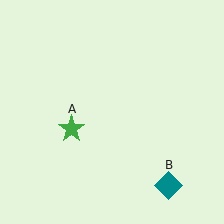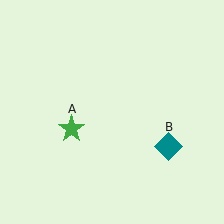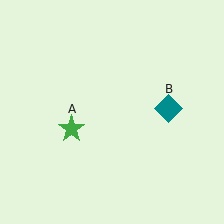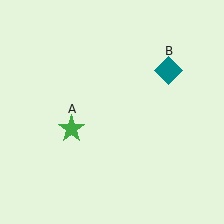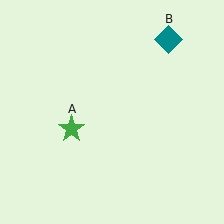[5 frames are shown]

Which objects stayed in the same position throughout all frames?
Green star (object A) remained stationary.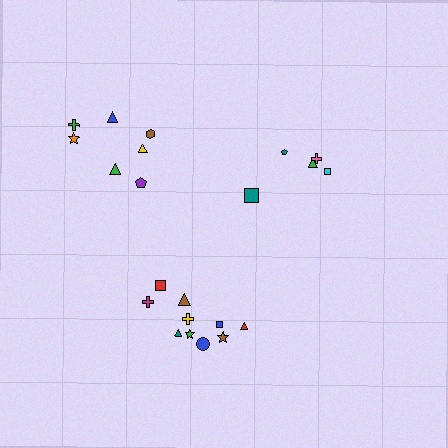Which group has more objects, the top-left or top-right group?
The top-left group.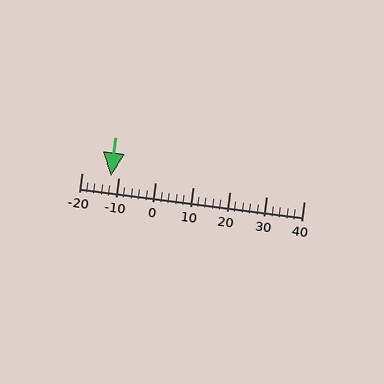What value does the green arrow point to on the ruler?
The green arrow points to approximately -12.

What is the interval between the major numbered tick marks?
The major tick marks are spaced 10 units apart.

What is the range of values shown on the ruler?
The ruler shows values from -20 to 40.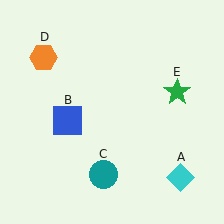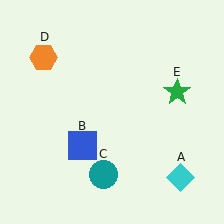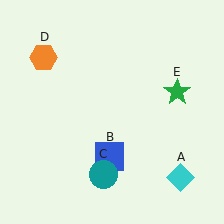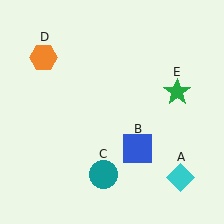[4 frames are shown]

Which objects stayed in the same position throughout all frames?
Cyan diamond (object A) and teal circle (object C) and orange hexagon (object D) and green star (object E) remained stationary.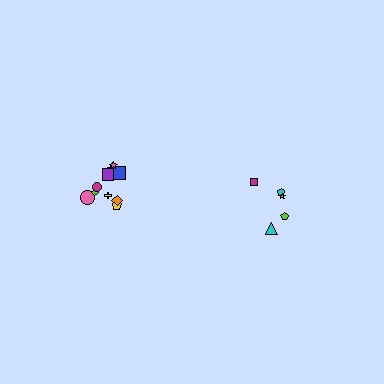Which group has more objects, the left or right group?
The left group.